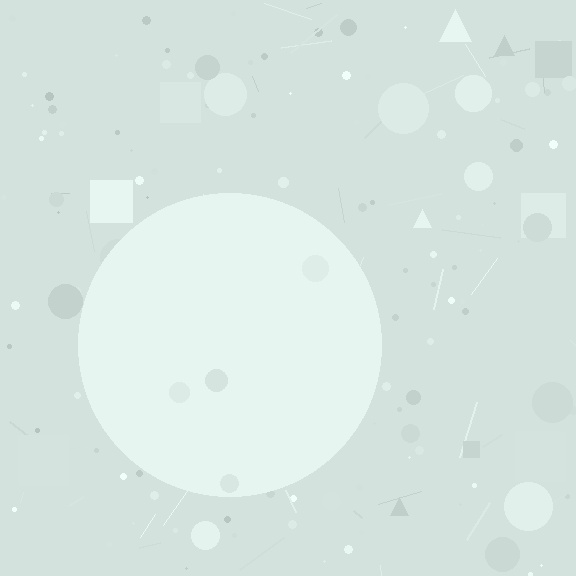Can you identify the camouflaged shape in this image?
The camouflaged shape is a circle.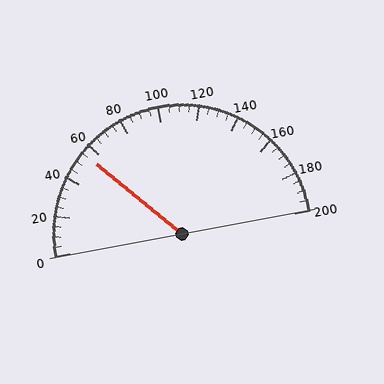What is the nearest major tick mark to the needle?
The nearest major tick mark is 60.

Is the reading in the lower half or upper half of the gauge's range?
The reading is in the lower half of the range (0 to 200).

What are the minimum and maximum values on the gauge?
The gauge ranges from 0 to 200.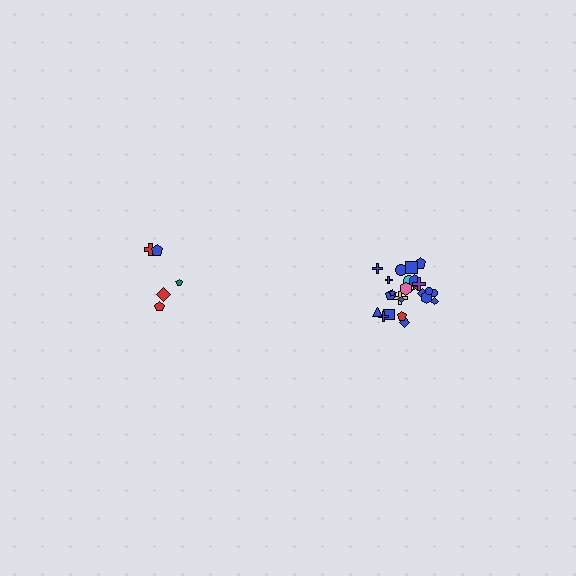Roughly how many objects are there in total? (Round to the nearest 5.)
Roughly 30 objects in total.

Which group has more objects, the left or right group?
The right group.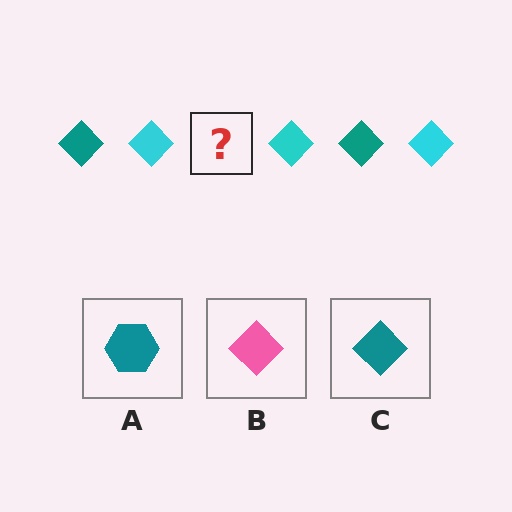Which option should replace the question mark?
Option C.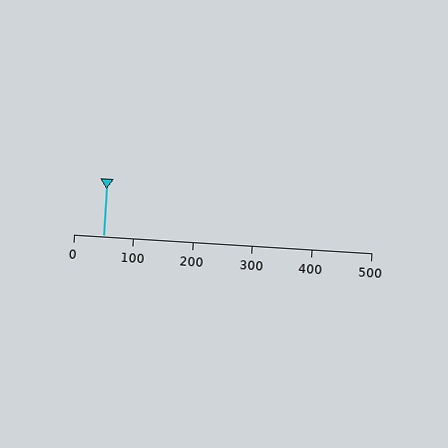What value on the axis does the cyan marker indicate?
The marker indicates approximately 50.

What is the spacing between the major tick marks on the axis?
The major ticks are spaced 100 apart.